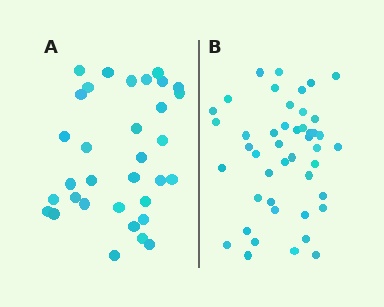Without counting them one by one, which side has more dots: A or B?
Region B (the right region) has more dots.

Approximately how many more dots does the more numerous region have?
Region B has roughly 12 or so more dots than region A.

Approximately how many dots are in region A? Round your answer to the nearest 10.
About 30 dots. (The exact count is 33, which rounds to 30.)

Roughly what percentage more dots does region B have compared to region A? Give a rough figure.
About 35% more.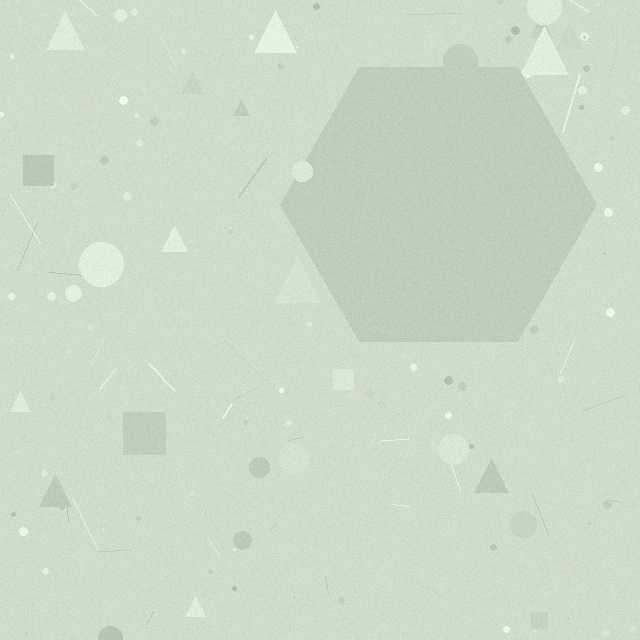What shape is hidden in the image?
A hexagon is hidden in the image.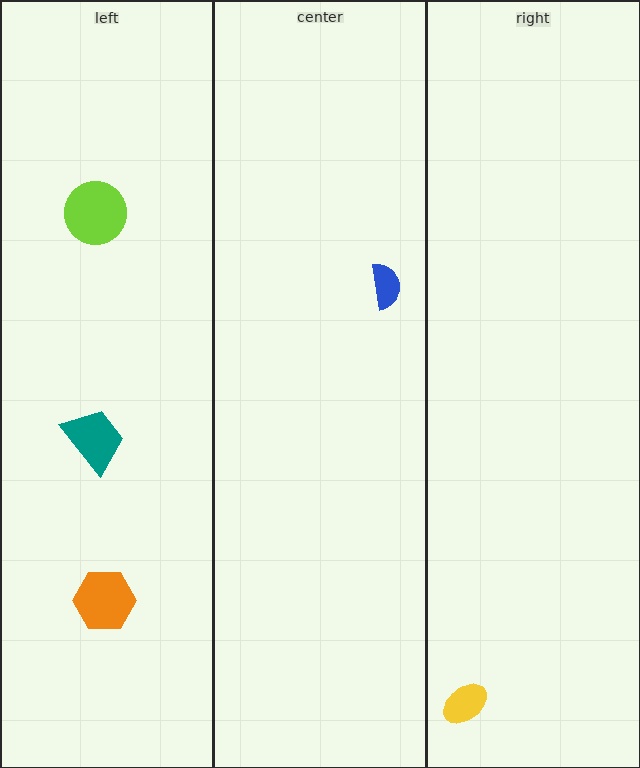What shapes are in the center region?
The blue semicircle.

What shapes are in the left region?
The teal trapezoid, the lime circle, the orange hexagon.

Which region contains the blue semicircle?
The center region.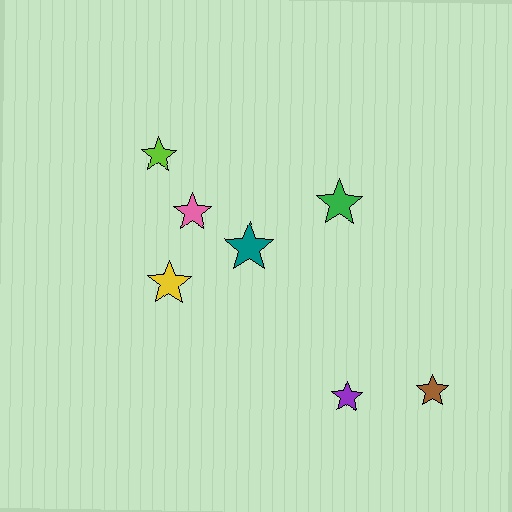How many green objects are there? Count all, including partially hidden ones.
There is 1 green object.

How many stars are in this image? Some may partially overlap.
There are 7 stars.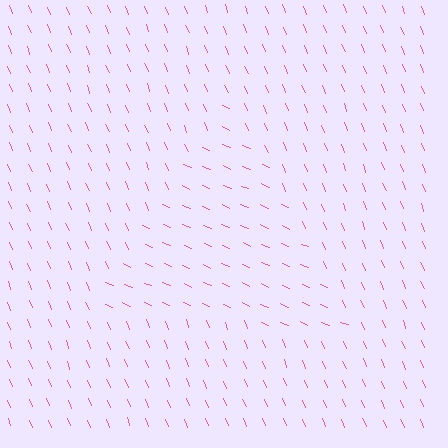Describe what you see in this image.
The image is filled with small pink line segments. A triangle region in the image has lines oriented differently from the surrounding lines, creating a visible texture boundary.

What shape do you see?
I see a triangle.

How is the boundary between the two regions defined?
The boundary is defined purely by a change in line orientation (approximately 45 degrees difference). All lines are the same color and thickness.